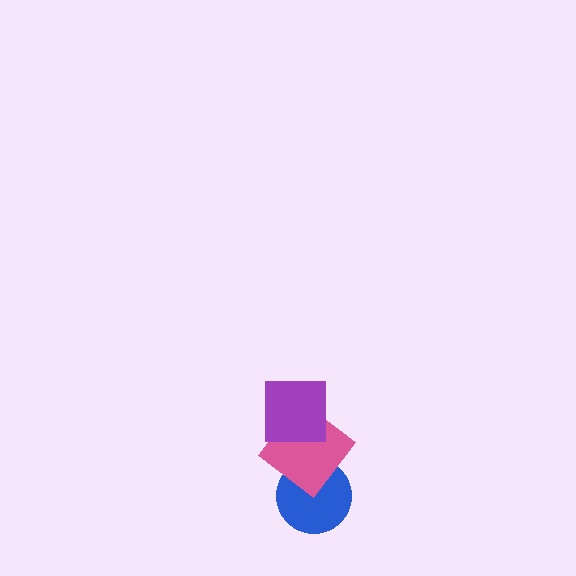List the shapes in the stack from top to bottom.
From top to bottom: the purple square, the pink diamond, the blue circle.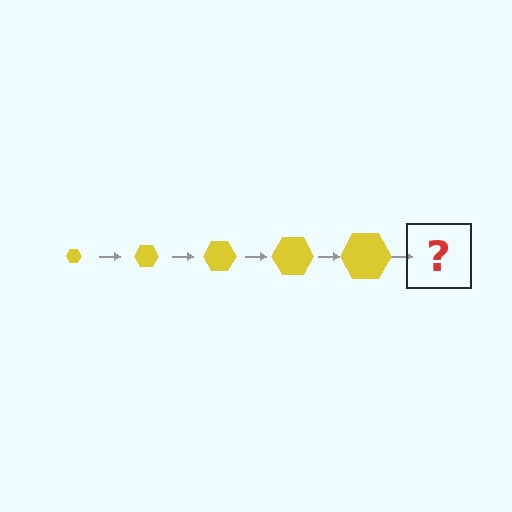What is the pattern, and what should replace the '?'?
The pattern is that the hexagon gets progressively larger each step. The '?' should be a yellow hexagon, larger than the previous one.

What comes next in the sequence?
The next element should be a yellow hexagon, larger than the previous one.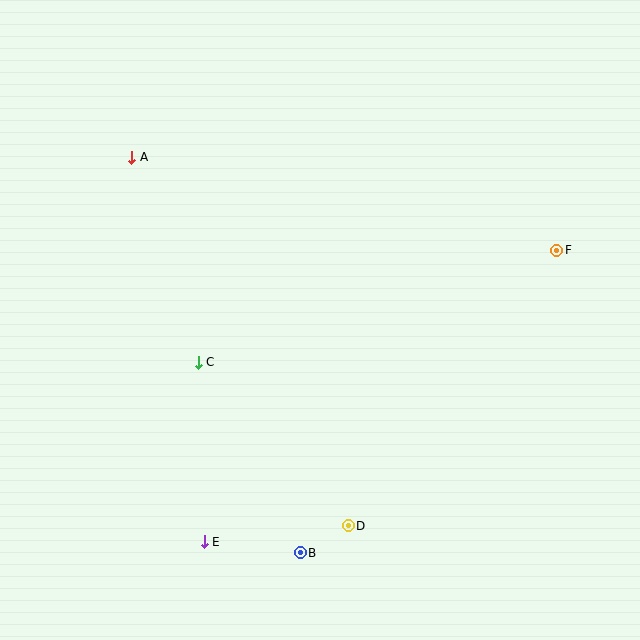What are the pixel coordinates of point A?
Point A is at (132, 157).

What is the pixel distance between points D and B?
The distance between D and B is 55 pixels.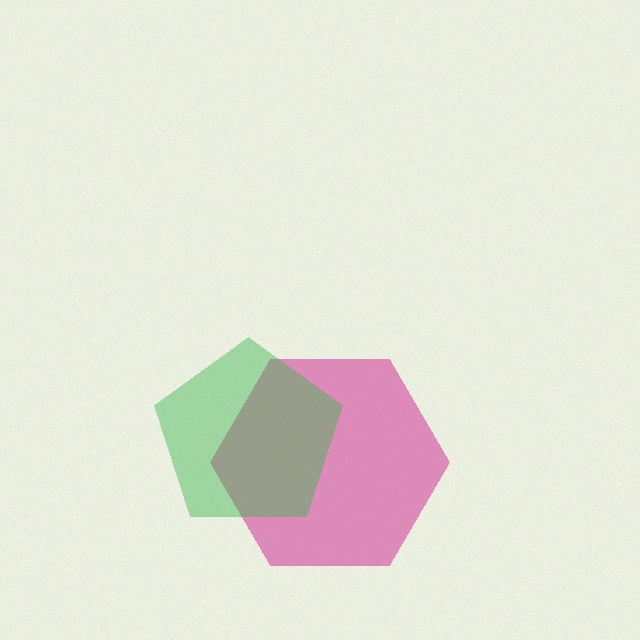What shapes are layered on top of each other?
The layered shapes are: a magenta hexagon, a green pentagon.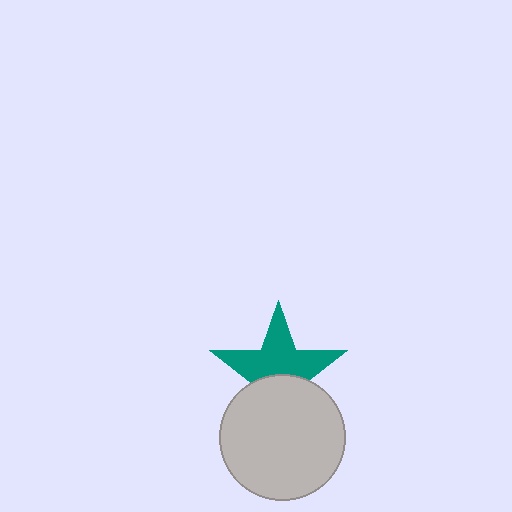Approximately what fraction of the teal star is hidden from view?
Roughly 41% of the teal star is hidden behind the light gray circle.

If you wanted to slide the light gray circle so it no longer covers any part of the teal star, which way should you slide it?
Slide it down — that is the most direct way to separate the two shapes.